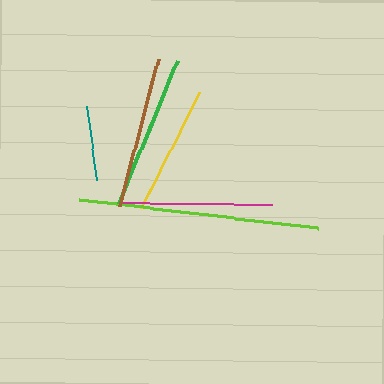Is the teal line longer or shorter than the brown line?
The brown line is longer than the teal line.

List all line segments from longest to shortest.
From longest to shortest: lime, green, magenta, brown, yellow, teal.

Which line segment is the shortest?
The teal line is the shortest at approximately 75 pixels.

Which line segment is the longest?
The lime line is the longest at approximately 241 pixels.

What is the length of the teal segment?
The teal segment is approximately 75 pixels long.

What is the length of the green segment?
The green segment is approximately 155 pixels long.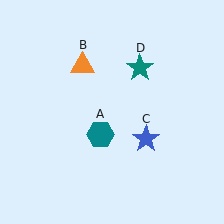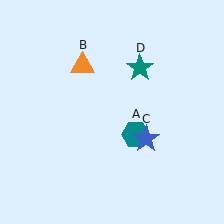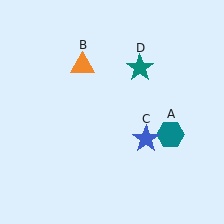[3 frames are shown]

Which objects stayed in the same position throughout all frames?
Orange triangle (object B) and blue star (object C) and teal star (object D) remained stationary.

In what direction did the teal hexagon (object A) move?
The teal hexagon (object A) moved right.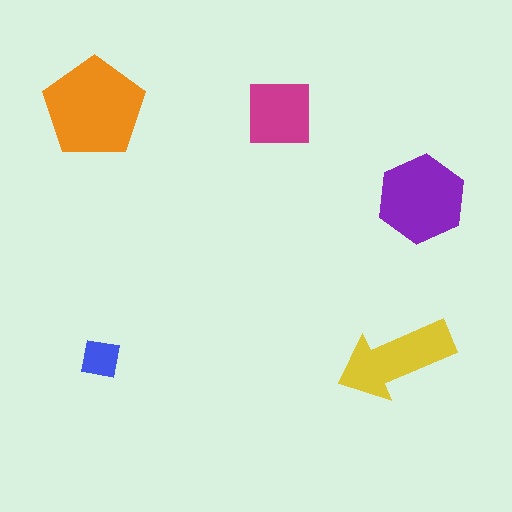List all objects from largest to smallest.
The orange pentagon, the purple hexagon, the yellow arrow, the magenta square, the blue square.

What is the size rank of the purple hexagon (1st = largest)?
2nd.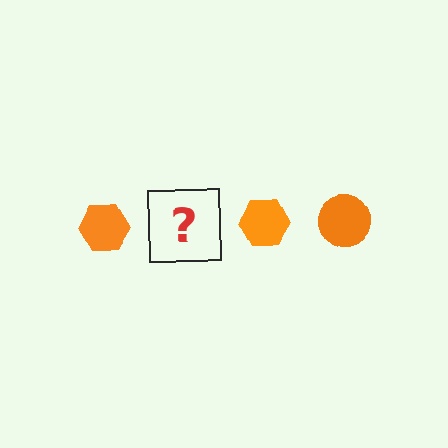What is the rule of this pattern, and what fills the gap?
The rule is that the pattern cycles through hexagon, circle shapes in orange. The gap should be filled with an orange circle.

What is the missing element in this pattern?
The missing element is an orange circle.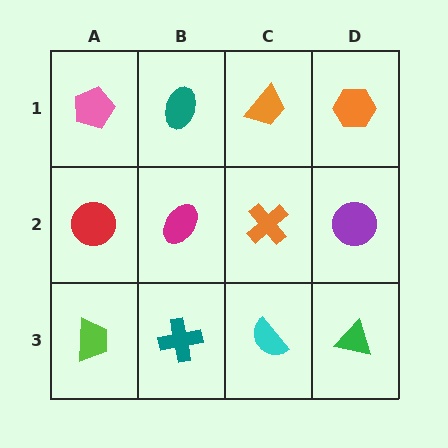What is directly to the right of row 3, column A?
A teal cross.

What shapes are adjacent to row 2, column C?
An orange trapezoid (row 1, column C), a cyan semicircle (row 3, column C), a magenta ellipse (row 2, column B), a purple circle (row 2, column D).